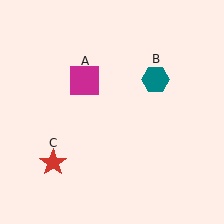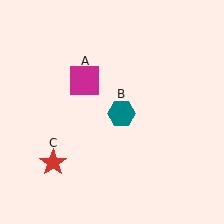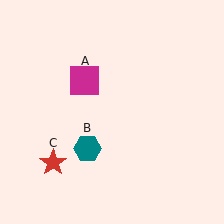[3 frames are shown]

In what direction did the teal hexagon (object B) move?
The teal hexagon (object B) moved down and to the left.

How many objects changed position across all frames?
1 object changed position: teal hexagon (object B).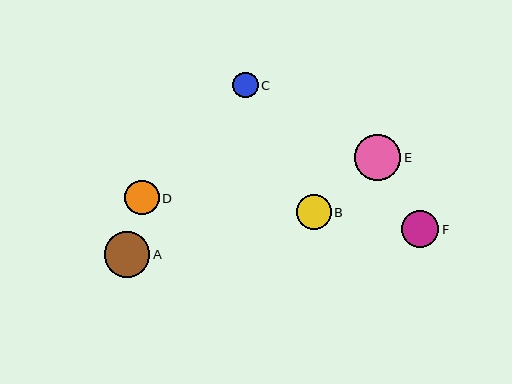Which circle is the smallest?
Circle C is the smallest with a size of approximately 25 pixels.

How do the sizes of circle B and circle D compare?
Circle B and circle D are approximately the same size.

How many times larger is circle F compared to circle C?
Circle F is approximately 1.5 times the size of circle C.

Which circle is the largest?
Circle E is the largest with a size of approximately 46 pixels.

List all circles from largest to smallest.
From largest to smallest: E, A, F, B, D, C.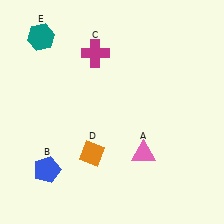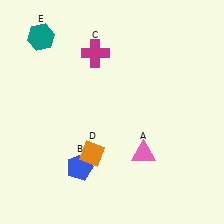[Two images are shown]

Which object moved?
The blue pentagon (B) moved right.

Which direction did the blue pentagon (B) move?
The blue pentagon (B) moved right.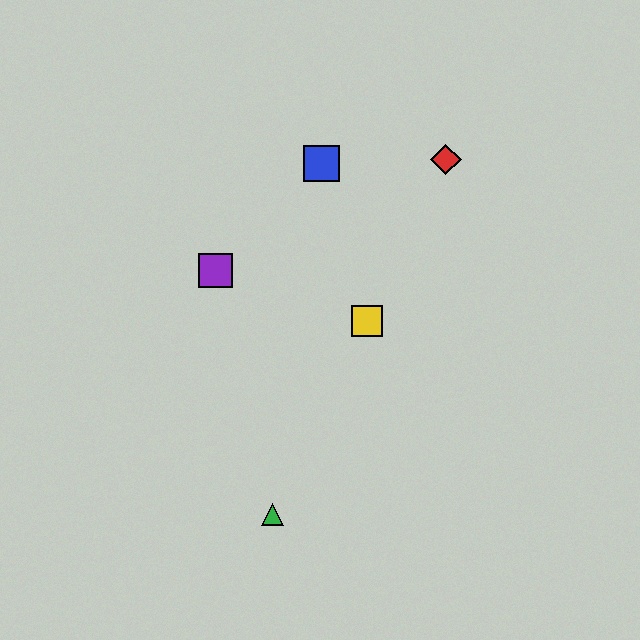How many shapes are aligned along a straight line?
3 shapes (the red diamond, the green triangle, the yellow square) are aligned along a straight line.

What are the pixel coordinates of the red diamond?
The red diamond is at (446, 160).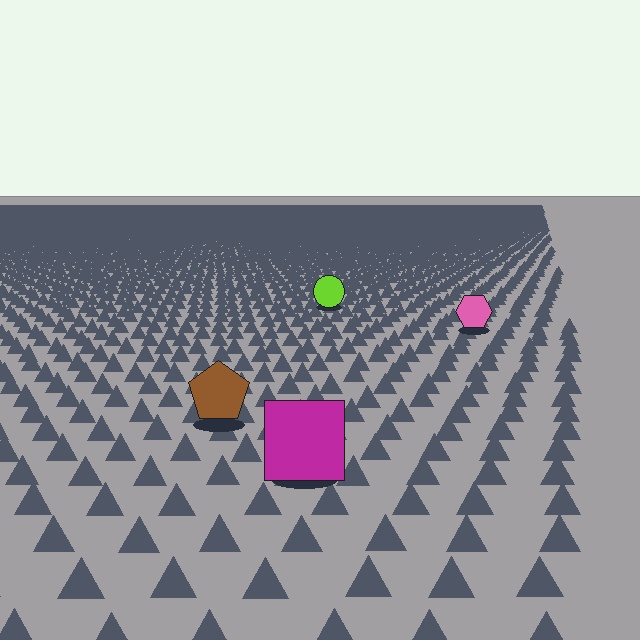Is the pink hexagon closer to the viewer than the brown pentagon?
No. The brown pentagon is closer — you can tell from the texture gradient: the ground texture is coarser near it.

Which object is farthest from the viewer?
The lime circle is farthest from the viewer. It appears smaller and the ground texture around it is denser.